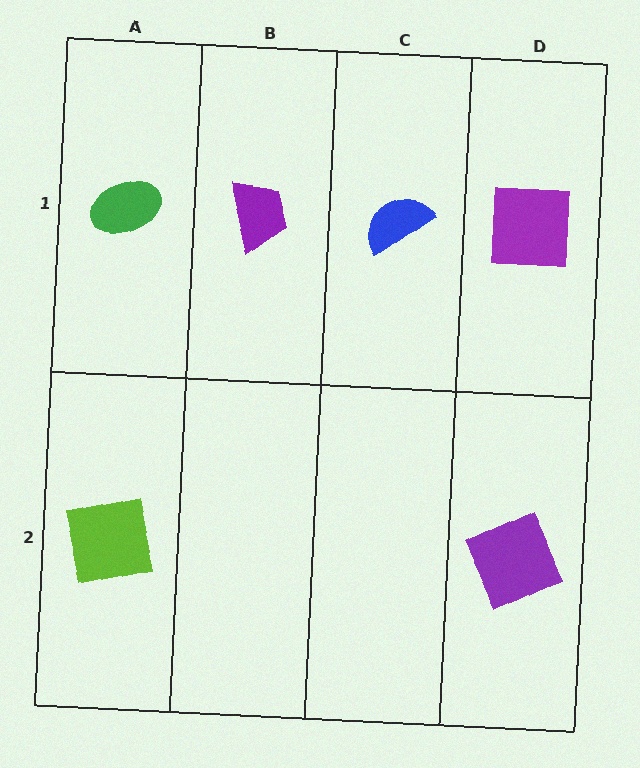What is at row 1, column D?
A purple square.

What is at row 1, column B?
A purple trapezoid.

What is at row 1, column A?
A green ellipse.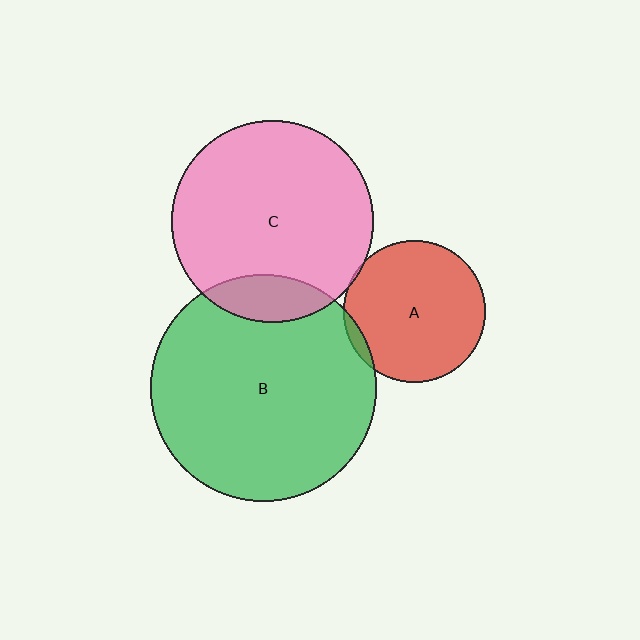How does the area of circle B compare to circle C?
Approximately 1.3 times.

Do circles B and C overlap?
Yes.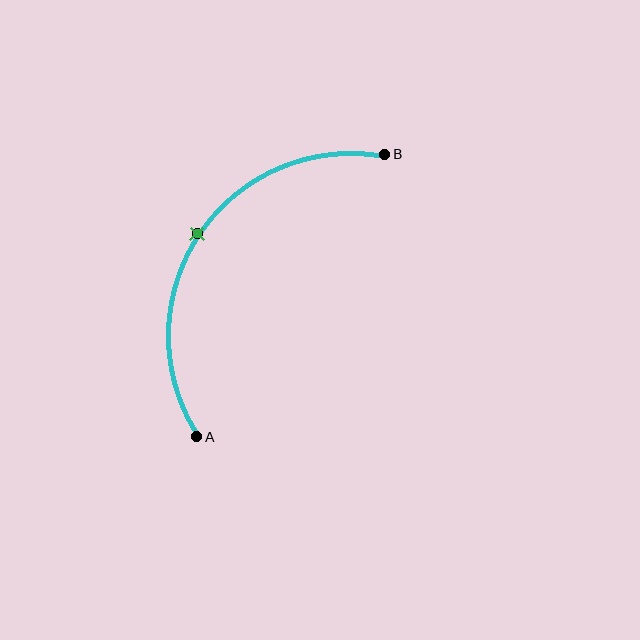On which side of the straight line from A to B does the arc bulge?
The arc bulges to the left of the straight line connecting A and B.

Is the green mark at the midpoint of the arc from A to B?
Yes. The green mark lies on the arc at equal arc-length from both A and B — it is the arc midpoint.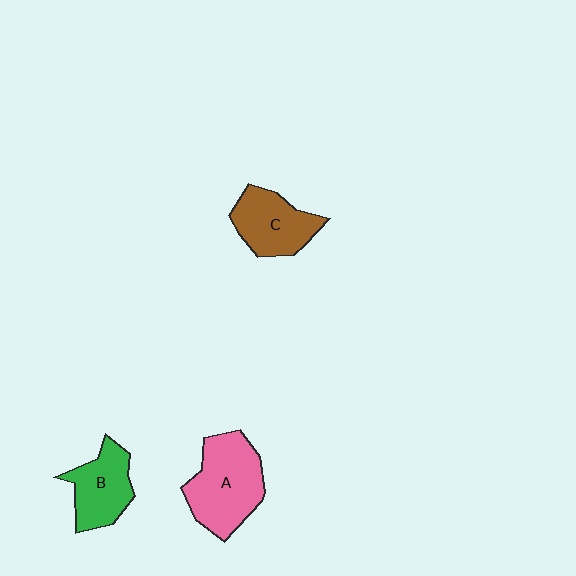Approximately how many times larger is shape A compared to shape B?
Approximately 1.4 times.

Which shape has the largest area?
Shape A (pink).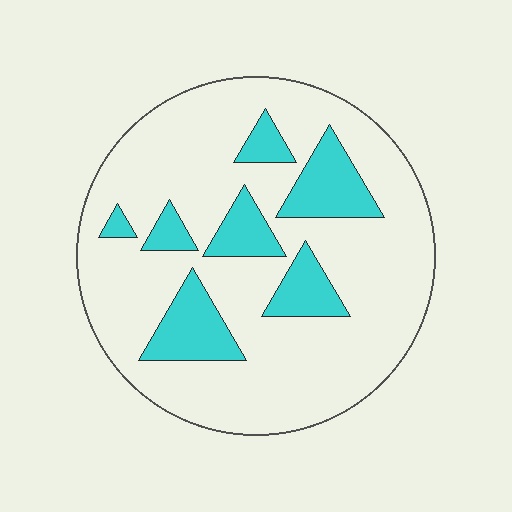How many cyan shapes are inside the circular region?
7.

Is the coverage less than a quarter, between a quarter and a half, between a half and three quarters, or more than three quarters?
Less than a quarter.